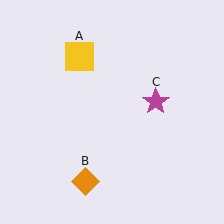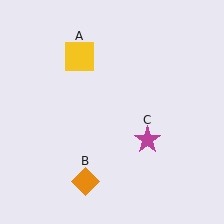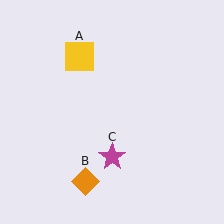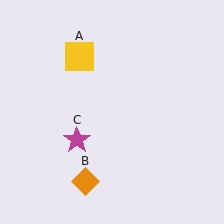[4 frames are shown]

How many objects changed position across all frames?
1 object changed position: magenta star (object C).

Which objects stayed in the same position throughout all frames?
Yellow square (object A) and orange diamond (object B) remained stationary.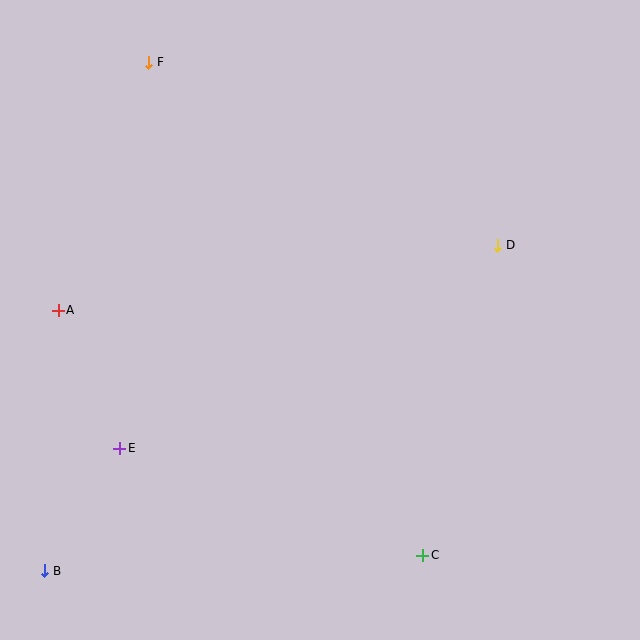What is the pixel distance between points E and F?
The distance between E and F is 387 pixels.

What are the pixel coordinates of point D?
Point D is at (498, 245).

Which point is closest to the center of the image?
Point D at (498, 245) is closest to the center.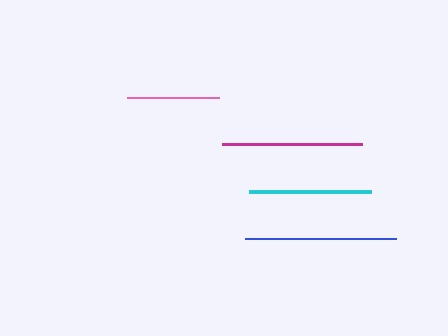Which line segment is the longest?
The blue line is the longest at approximately 151 pixels.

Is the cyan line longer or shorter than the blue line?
The blue line is longer than the cyan line.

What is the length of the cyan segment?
The cyan segment is approximately 122 pixels long.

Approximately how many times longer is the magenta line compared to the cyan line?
The magenta line is approximately 1.1 times the length of the cyan line.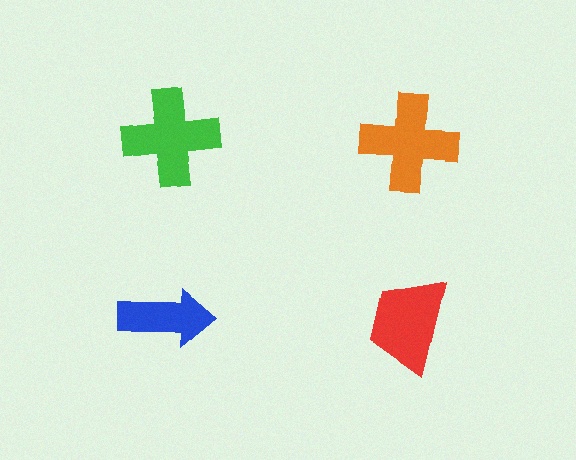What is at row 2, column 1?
A blue arrow.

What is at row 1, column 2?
An orange cross.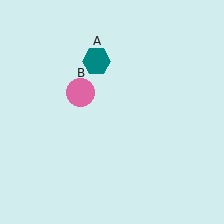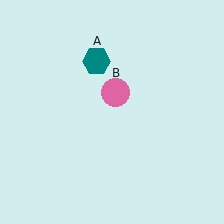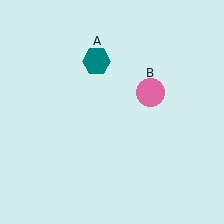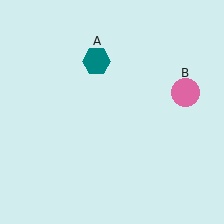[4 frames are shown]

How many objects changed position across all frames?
1 object changed position: pink circle (object B).